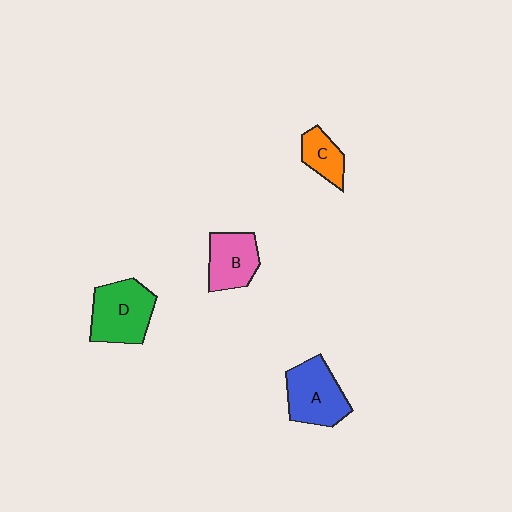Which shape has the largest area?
Shape D (green).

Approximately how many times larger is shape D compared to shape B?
Approximately 1.3 times.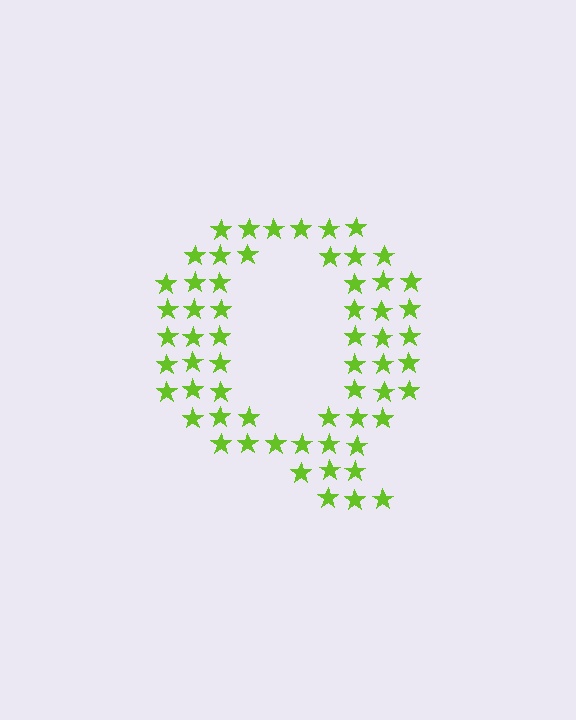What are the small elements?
The small elements are stars.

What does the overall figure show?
The overall figure shows the letter Q.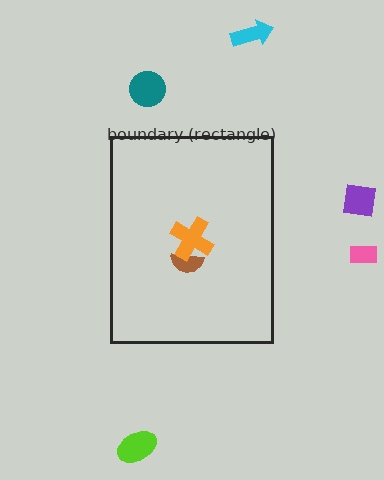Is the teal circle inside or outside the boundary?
Outside.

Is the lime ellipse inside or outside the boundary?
Outside.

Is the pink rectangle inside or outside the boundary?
Outside.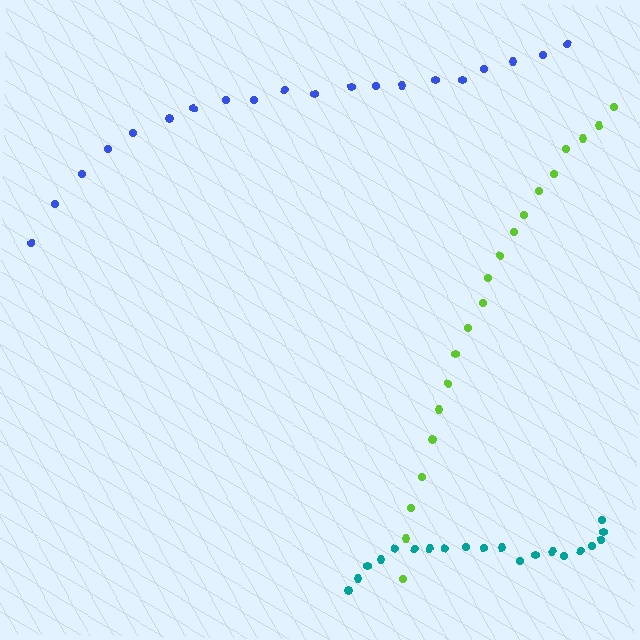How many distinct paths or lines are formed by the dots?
There are 3 distinct paths.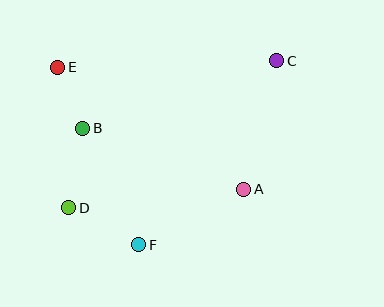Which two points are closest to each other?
Points B and E are closest to each other.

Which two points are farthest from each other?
Points C and D are farthest from each other.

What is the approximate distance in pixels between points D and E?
The distance between D and E is approximately 141 pixels.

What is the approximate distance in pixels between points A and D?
The distance between A and D is approximately 176 pixels.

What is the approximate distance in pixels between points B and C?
The distance between B and C is approximately 205 pixels.